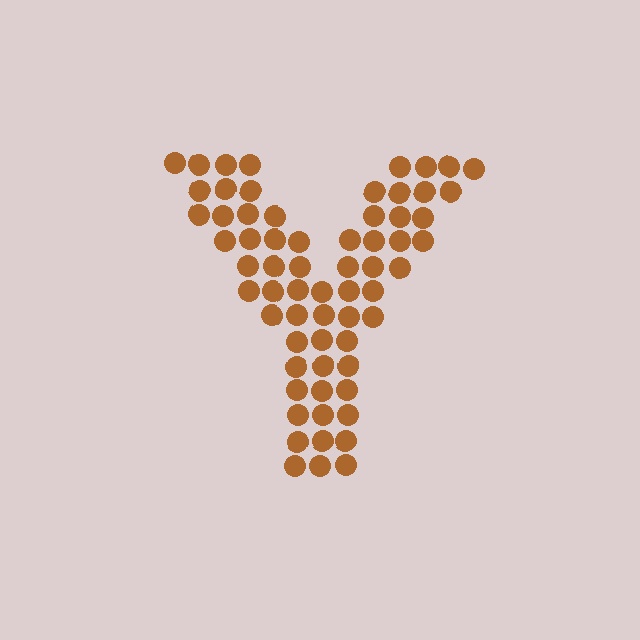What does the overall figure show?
The overall figure shows the letter Y.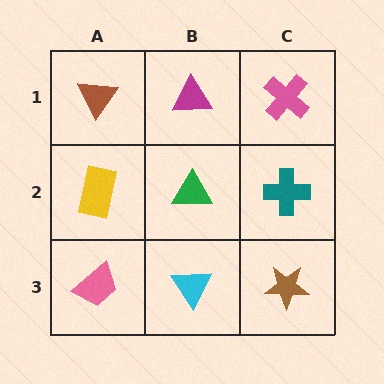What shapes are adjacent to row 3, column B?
A green triangle (row 2, column B), a pink trapezoid (row 3, column A), a brown star (row 3, column C).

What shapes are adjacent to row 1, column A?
A yellow rectangle (row 2, column A), a magenta triangle (row 1, column B).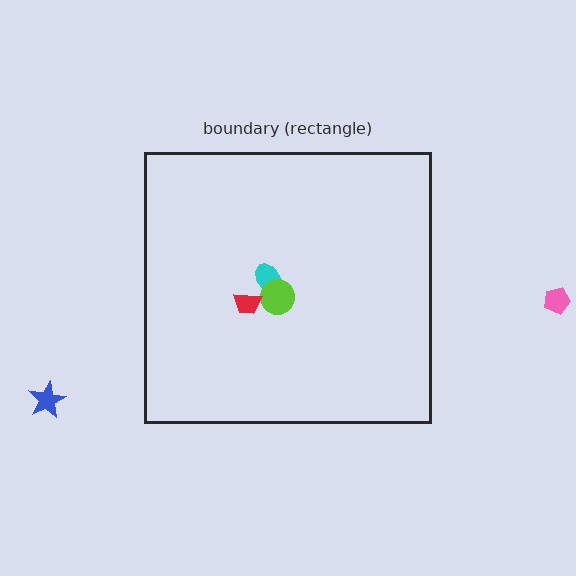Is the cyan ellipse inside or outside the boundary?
Inside.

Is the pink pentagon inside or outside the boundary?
Outside.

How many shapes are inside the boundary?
3 inside, 2 outside.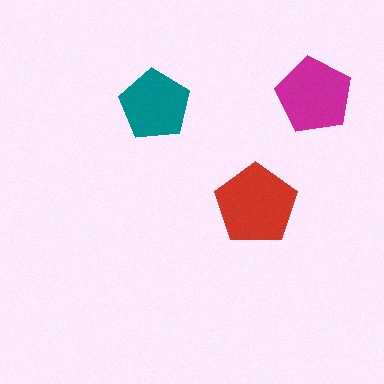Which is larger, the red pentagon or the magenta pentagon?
The red one.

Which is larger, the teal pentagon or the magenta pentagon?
The magenta one.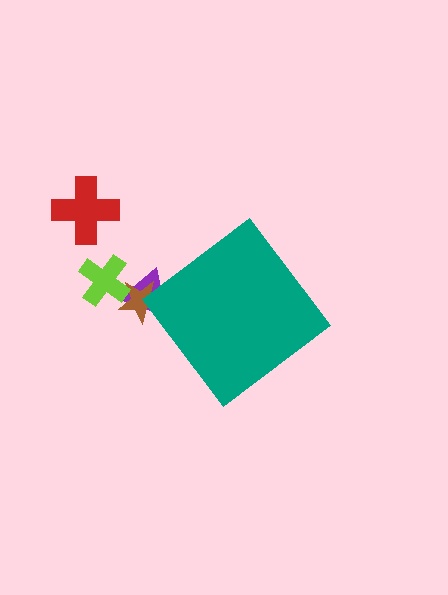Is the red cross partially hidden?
No, the red cross is fully visible.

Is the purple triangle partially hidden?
Yes, the purple triangle is partially hidden behind the teal diamond.